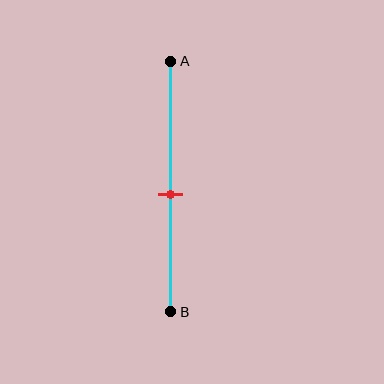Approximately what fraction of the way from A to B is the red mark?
The red mark is approximately 55% of the way from A to B.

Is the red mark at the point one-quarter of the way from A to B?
No, the mark is at about 55% from A, not at the 25% one-quarter point.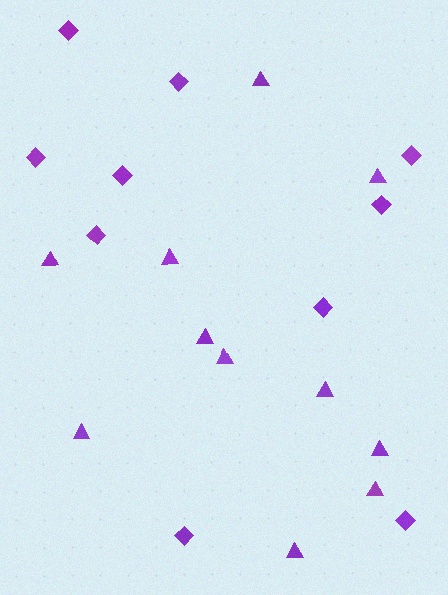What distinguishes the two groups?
There are 2 groups: one group of diamonds (10) and one group of triangles (11).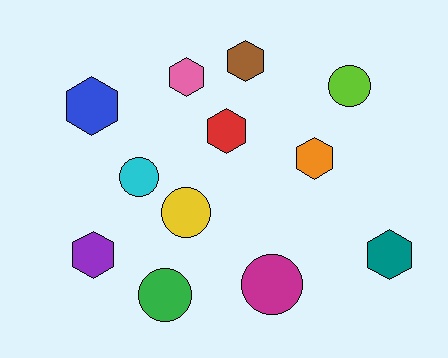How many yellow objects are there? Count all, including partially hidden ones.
There is 1 yellow object.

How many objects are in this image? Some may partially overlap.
There are 12 objects.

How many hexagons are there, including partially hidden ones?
There are 7 hexagons.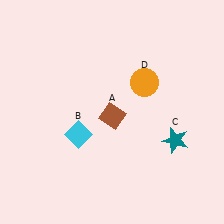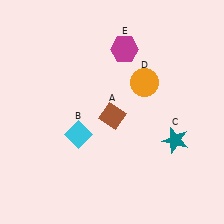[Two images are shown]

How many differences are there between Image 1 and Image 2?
There is 1 difference between the two images.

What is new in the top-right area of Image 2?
A magenta hexagon (E) was added in the top-right area of Image 2.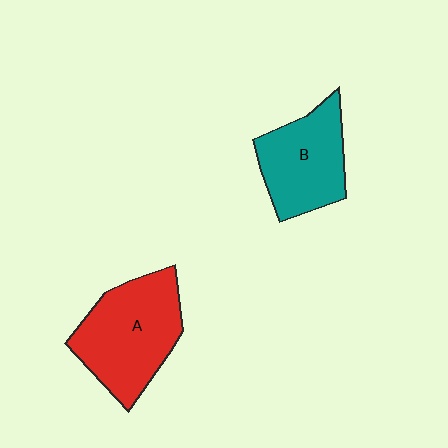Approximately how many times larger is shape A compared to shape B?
Approximately 1.3 times.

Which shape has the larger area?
Shape A (red).